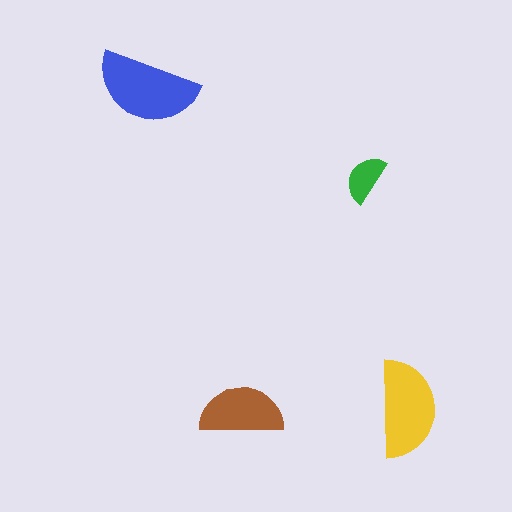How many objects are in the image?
There are 4 objects in the image.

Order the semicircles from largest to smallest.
the blue one, the yellow one, the brown one, the green one.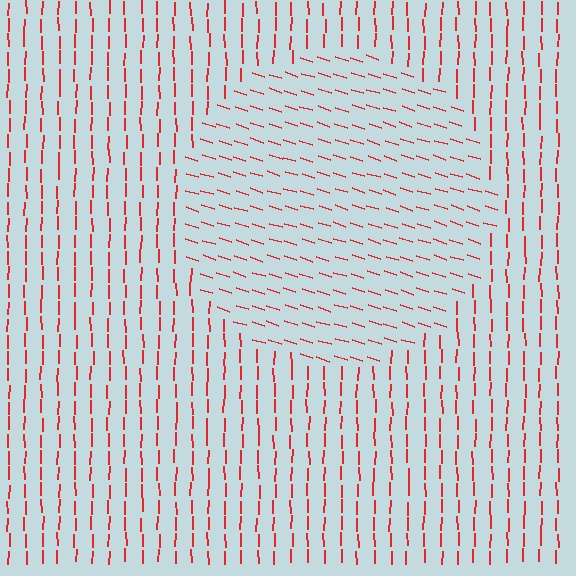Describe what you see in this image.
The image is filled with small red line segments. A circle region in the image has lines oriented differently from the surrounding lines, creating a visible texture boundary.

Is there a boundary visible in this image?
Yes, there is a texture boundary formed by a change in line orientation.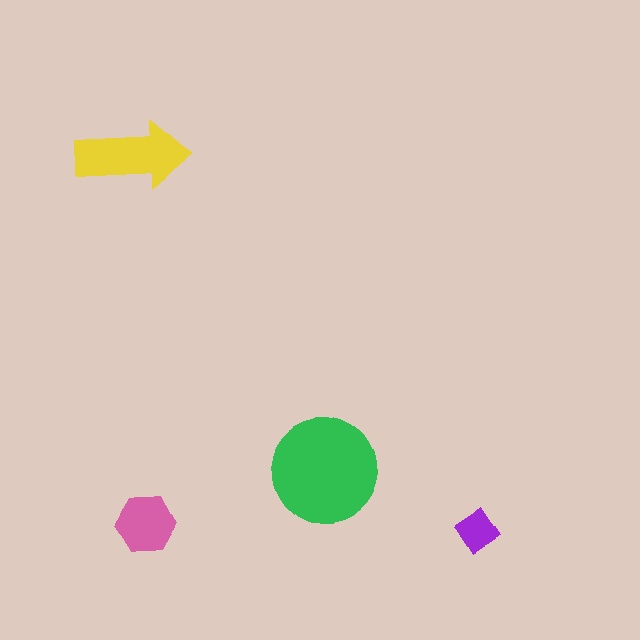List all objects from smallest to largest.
The purple diamond, the pink hexagon, the yellow arrow, the green circle.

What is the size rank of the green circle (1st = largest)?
1st.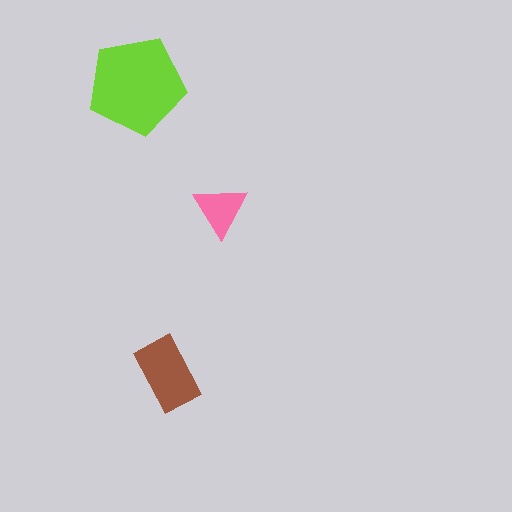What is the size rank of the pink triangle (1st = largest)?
3rd.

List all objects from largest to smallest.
The lime pentagon, the brown rectangle, the pink triangle.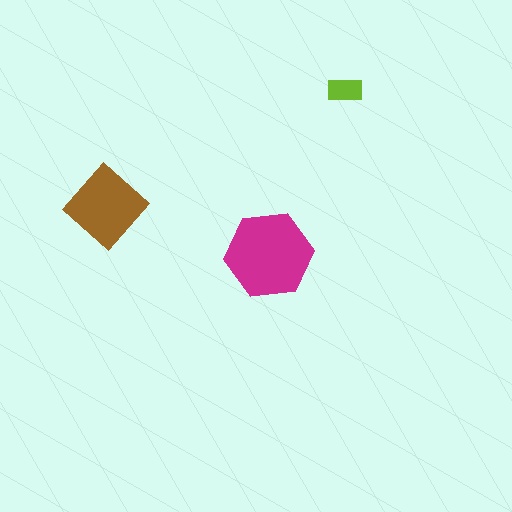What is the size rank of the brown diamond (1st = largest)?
2nd.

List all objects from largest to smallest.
The magenta hexagon, the brown diamond, the lime rectangle.